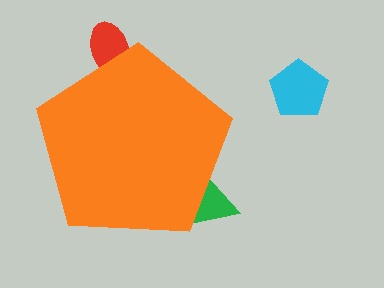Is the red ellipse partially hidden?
Yes, the red ellipse is partially hidden behind the orange pentagon.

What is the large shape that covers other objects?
An orange pentagon.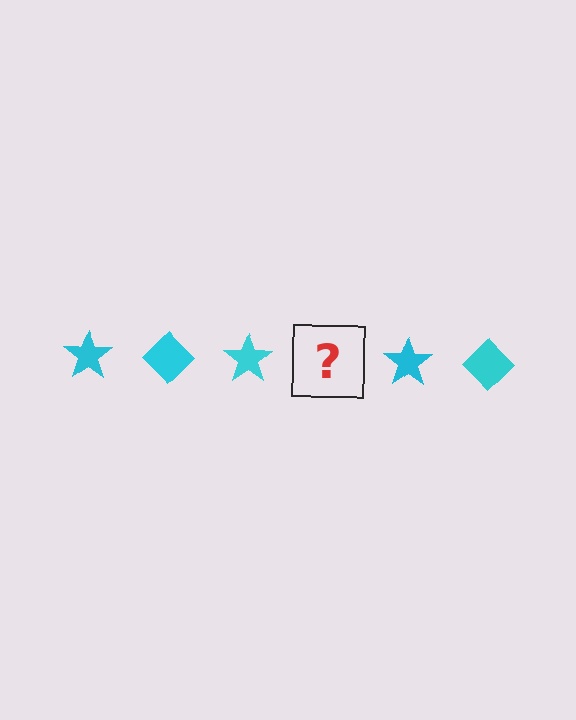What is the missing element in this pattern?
The missing element is a cyan diamond.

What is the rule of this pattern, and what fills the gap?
The rule is that the pattern cycles through star, diamond shapes in cyan. The gap should be filled with a cyan diamond.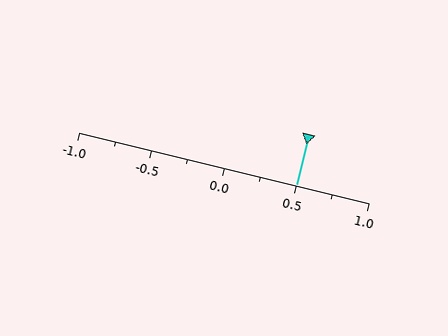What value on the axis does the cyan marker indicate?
The marker indicates approximately 0.5.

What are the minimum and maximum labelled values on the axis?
The axis runs from -1.0 to 1.0.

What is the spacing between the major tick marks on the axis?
The major ticks are spaced 0.5 apart.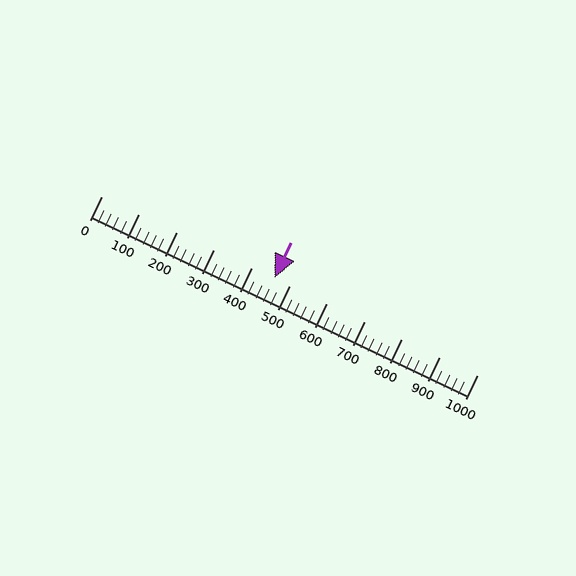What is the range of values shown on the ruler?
The ruler shows values from 0 to 1000.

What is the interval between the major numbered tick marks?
The major tick marks are spaced 100 units apart.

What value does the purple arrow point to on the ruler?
The purple arrow points to approximately 460.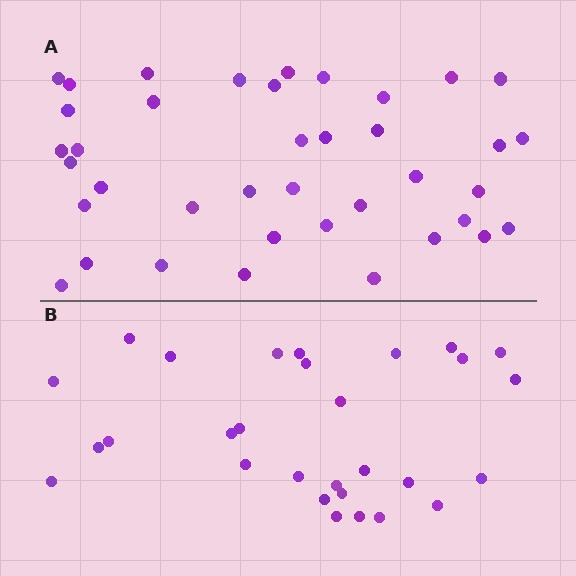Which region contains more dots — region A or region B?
Region A (the top region) has more dots.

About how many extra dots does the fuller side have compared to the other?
Region A has roughly 10 or so more dots than region B.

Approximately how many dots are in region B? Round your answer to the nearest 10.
About 30 dots. (The exact count is 29, which rounds to 30.)